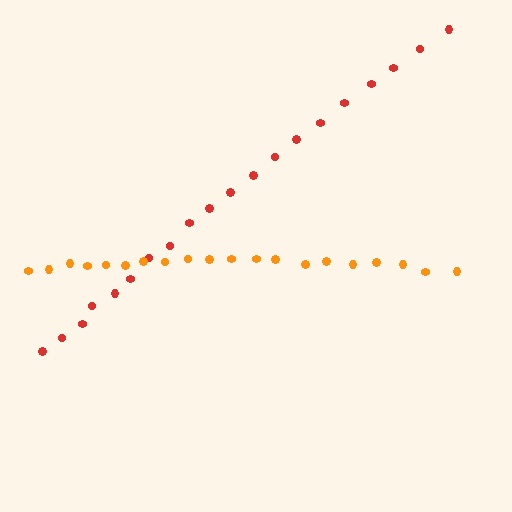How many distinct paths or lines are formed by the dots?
There are 2 distinct paths.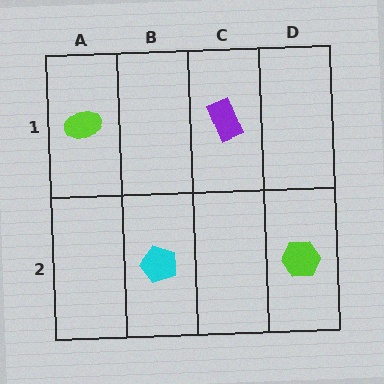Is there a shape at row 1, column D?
No, that cell is empty.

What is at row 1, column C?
A purple rectangle.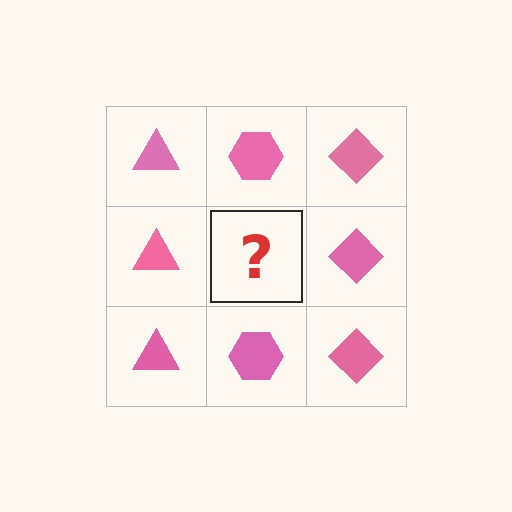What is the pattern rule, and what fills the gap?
The rule is that each column has a consistent shape. The gap should be filled with a pink hexagon.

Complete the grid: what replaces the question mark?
The question mark should be replaced with a pink hexagon.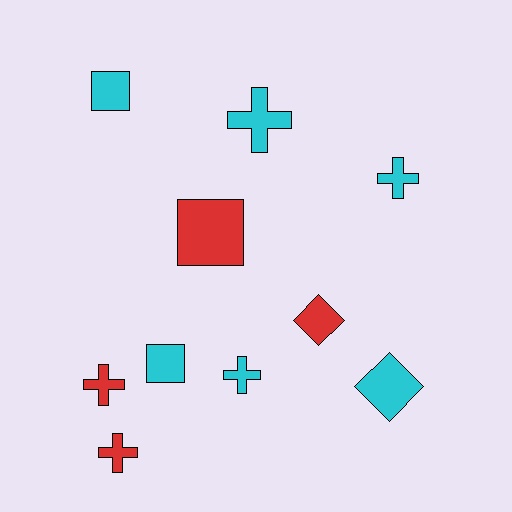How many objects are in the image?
There are 10 objects.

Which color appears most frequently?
Cyan, with 6 objects.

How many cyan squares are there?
There are 2 cyan squares.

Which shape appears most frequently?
Cross, with 5 objects.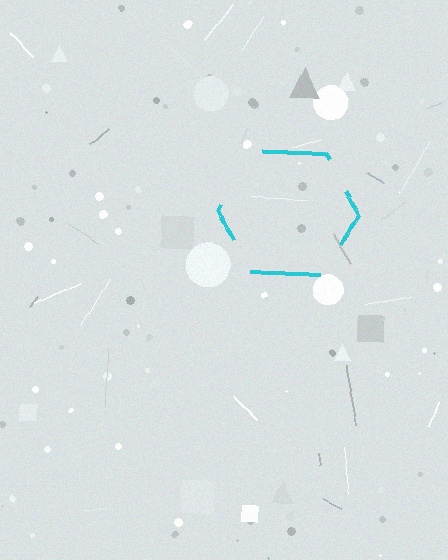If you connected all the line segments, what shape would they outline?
They would outline a hexagon.